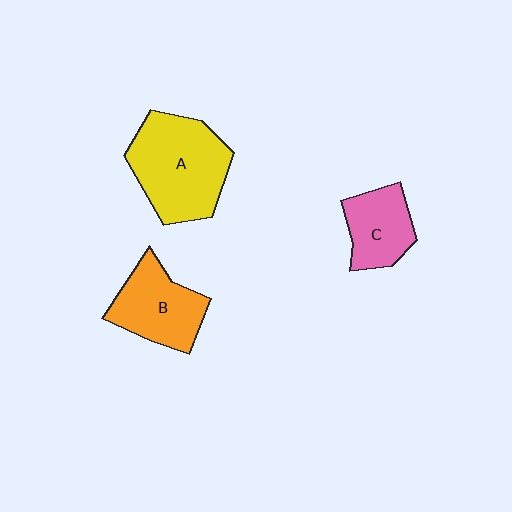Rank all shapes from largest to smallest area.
From largest to smallest: A (yellow), B (orange), C (pink).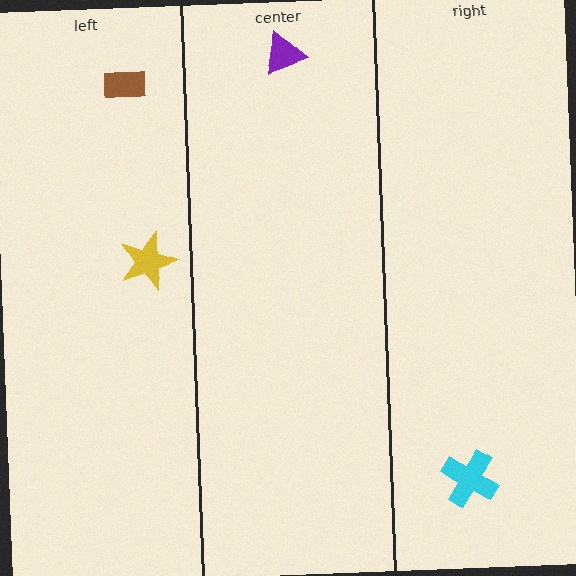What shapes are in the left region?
The yellow star, the brown rectangle.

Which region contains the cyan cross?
The right region.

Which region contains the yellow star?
The left region.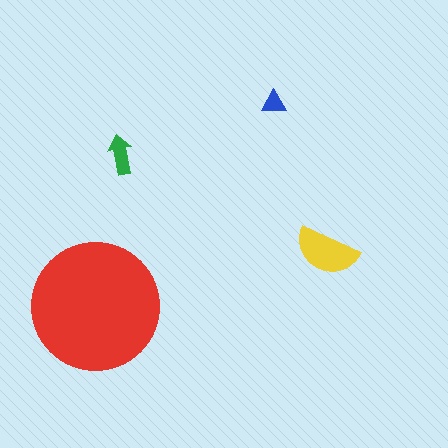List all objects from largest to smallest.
The red circle, the yellow semicircle, the green arrow, the blue triangle.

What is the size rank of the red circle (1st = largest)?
1st.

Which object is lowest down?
The red circle is bottommost.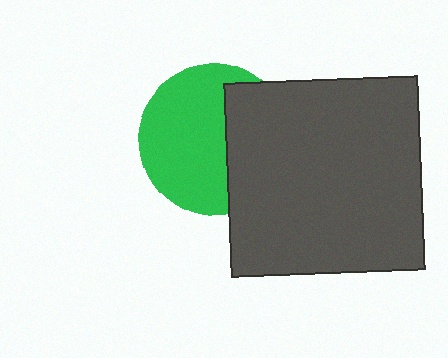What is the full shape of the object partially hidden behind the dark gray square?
The partially hidden object is a green circle.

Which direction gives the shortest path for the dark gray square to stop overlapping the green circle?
Moving right gives the shortest separation.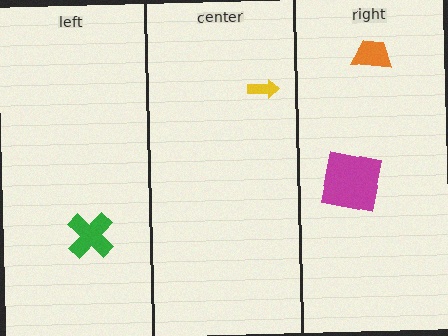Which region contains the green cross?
The left region.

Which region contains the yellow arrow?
The center region.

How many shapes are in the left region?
1.